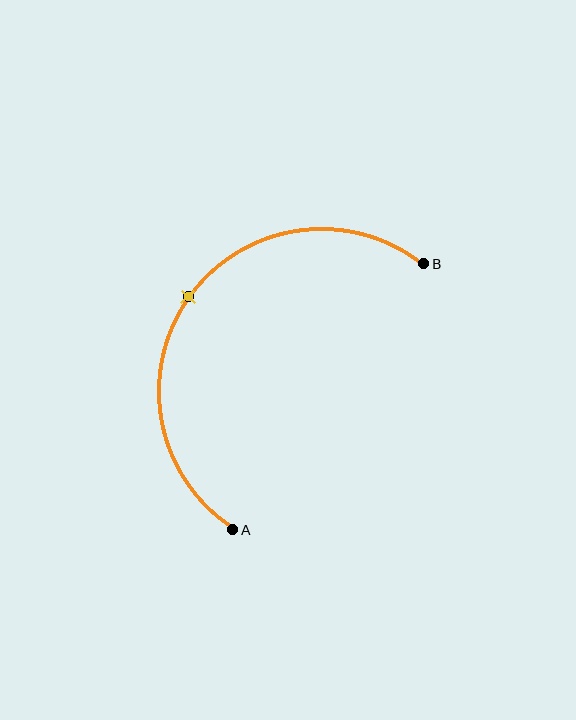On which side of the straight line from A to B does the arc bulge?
The arc bulges above and to the left of the straight line connecting A and B.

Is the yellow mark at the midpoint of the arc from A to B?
Yes. The yellow mark lies on the arc at equal arc-length from both A and B — it is the arc midpoint.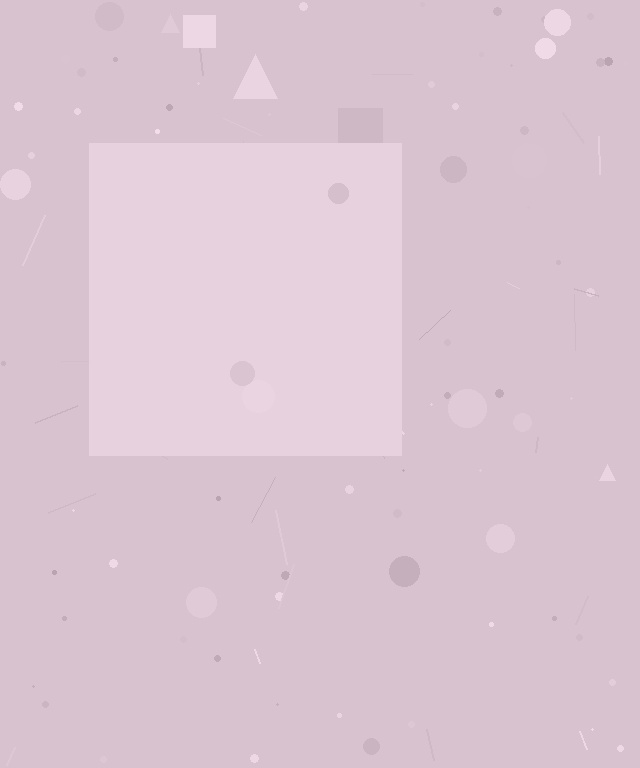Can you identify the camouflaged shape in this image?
The camouflaged shape is a square.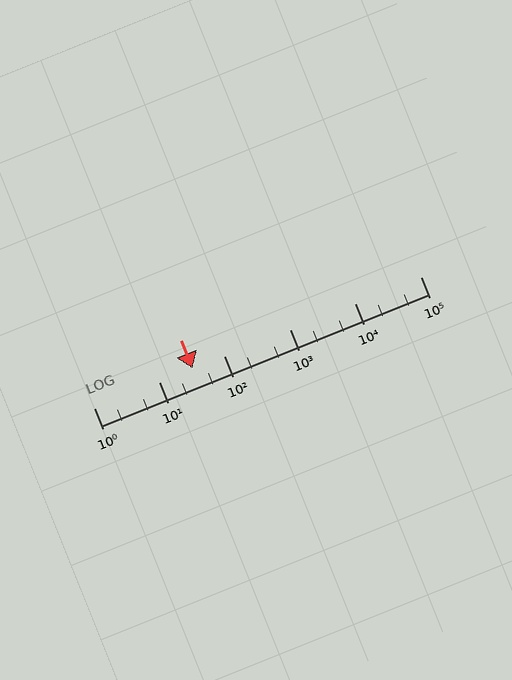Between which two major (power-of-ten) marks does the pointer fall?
The pointer is between 10 and 100.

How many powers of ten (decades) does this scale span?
The scale spans 5 decades, from 1 to 100000.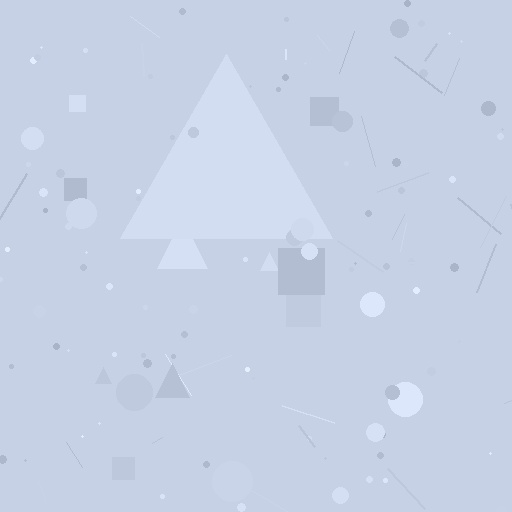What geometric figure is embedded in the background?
A triangle is embedded in the background.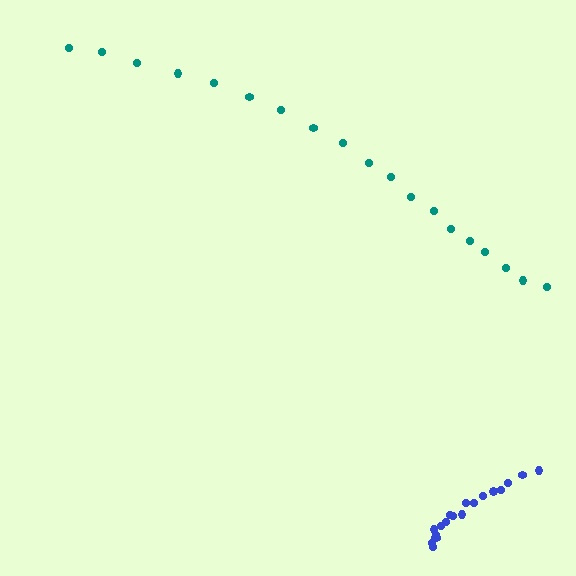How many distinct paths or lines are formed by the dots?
There are 2 distinct paths.